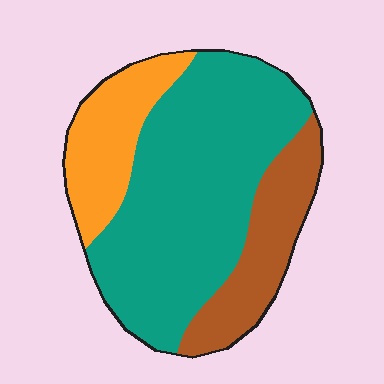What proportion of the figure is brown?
Brown covers about 20% of the figure.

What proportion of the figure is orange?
Orange covers about 20% of the figure.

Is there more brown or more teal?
Teal.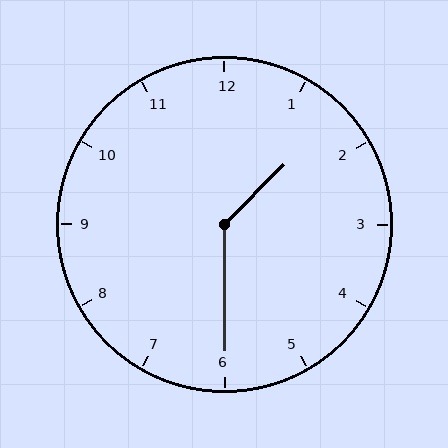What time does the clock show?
1:30.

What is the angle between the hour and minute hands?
Approximately 135 degrees.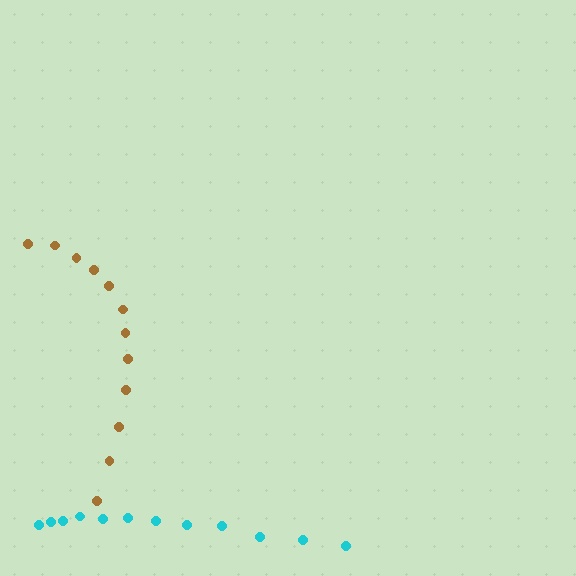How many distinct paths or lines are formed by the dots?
There are 2 distinct paths.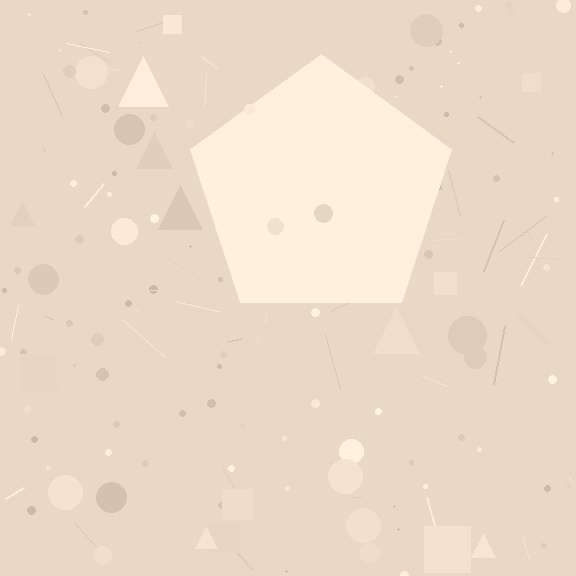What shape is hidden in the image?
A pentagon is hidden in the image.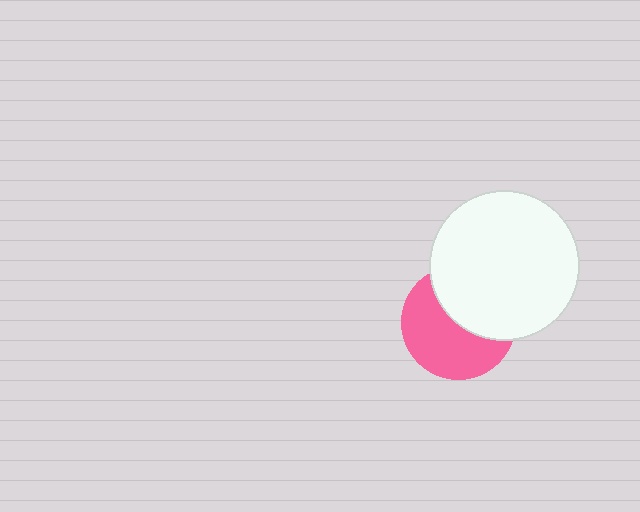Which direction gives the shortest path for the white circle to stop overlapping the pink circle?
Moving toward the upper-right gives the shortest separation.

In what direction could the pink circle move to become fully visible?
The pink circle could move toward the lower-left. That would shift it out from behind the white circle entirely.